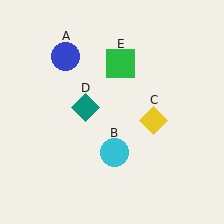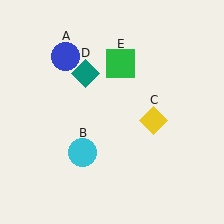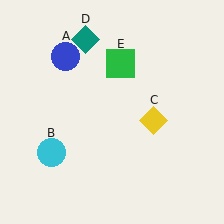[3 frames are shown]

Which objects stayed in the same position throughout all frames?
Blue circle (object A) and yellow diamond (object C) and green square (object E) remained stationary.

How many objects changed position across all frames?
2 objects changed position: cyan circle (object B), teal diamond (object D).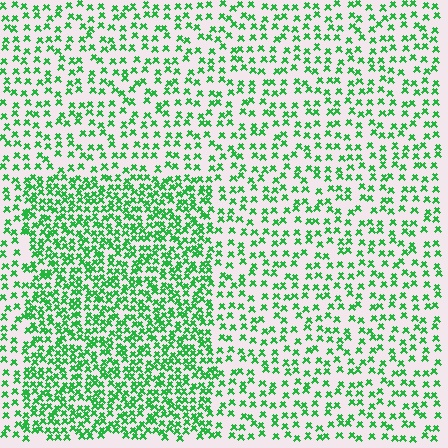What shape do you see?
I see a rectangle.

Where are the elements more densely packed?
The elements are more densely packed inside the rectangle boundary.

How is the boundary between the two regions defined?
The boundary is defined by a change in element density (approximately 2.0x ratio). All elements are the same color, size, and shape.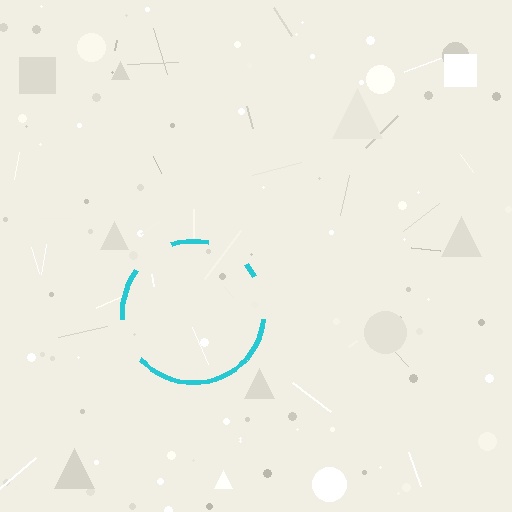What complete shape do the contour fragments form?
The contour fragments form a circle.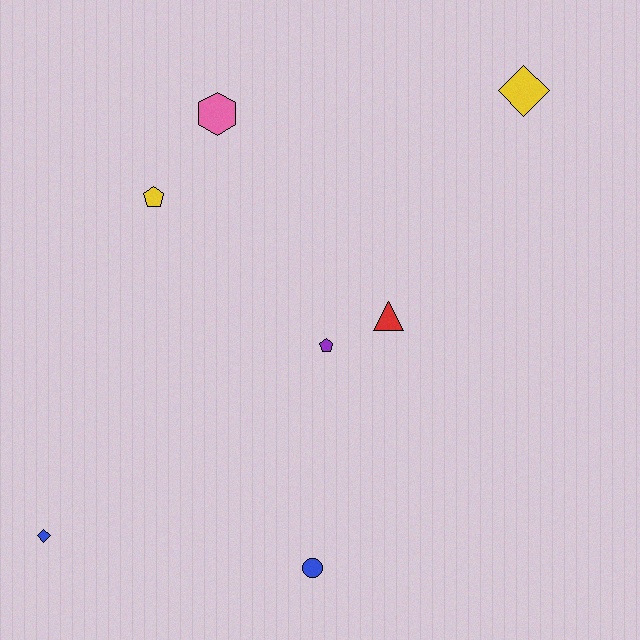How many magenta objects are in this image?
There are no magenta objects.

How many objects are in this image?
There are 7 objects.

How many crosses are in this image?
There are no crosses.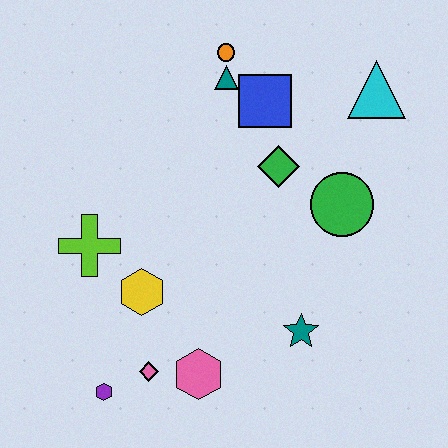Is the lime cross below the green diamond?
Yes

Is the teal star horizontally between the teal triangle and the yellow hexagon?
No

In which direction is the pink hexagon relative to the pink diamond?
The pink hexagon is to the right of the pink diamond.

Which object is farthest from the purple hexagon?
The cyan triangle is farthest from the purple hexagon.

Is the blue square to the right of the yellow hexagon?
Yes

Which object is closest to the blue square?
The teal triangle is closest to the blue square.